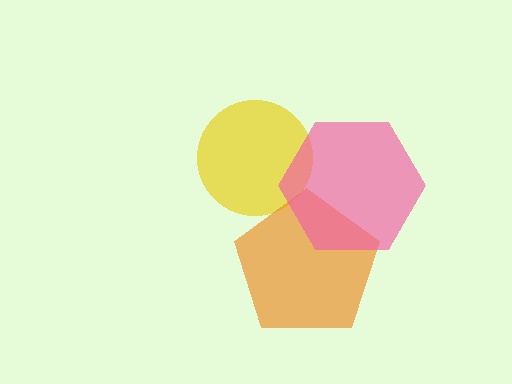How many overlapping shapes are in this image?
There are 3 overlapping shapes in the image.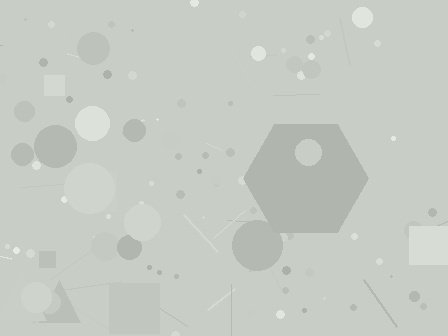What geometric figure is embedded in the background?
A hexagon is embedded in the background.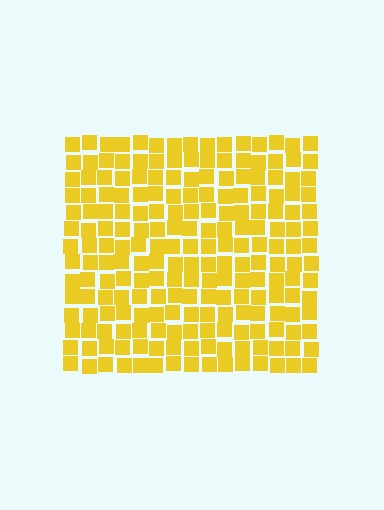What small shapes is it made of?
It is made of small squares.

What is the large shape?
The large shape is a square.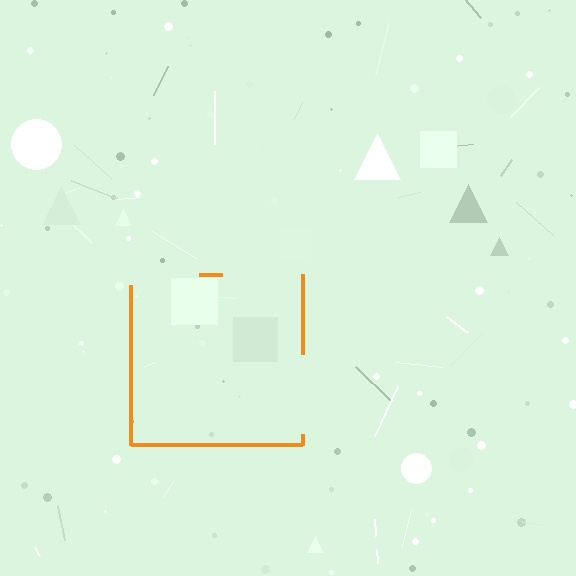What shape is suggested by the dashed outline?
The dashed outline suggests a square.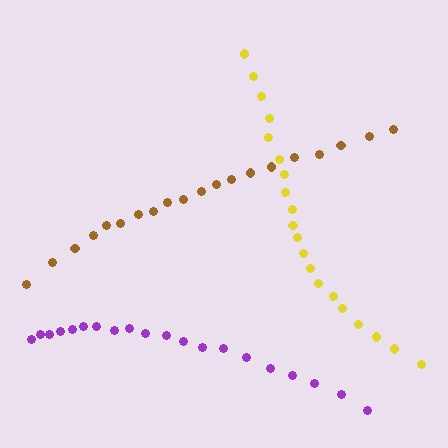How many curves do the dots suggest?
There are 3 distinct paths.